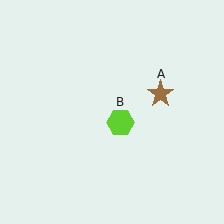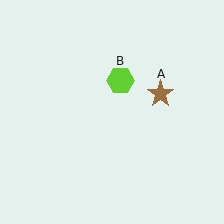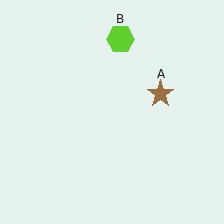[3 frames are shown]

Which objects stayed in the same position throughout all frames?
Brown star (object A) remained stationary.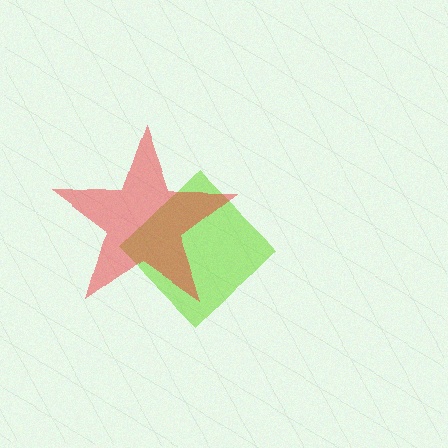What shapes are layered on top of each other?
The layered shapes are: a lime diamond, a red star.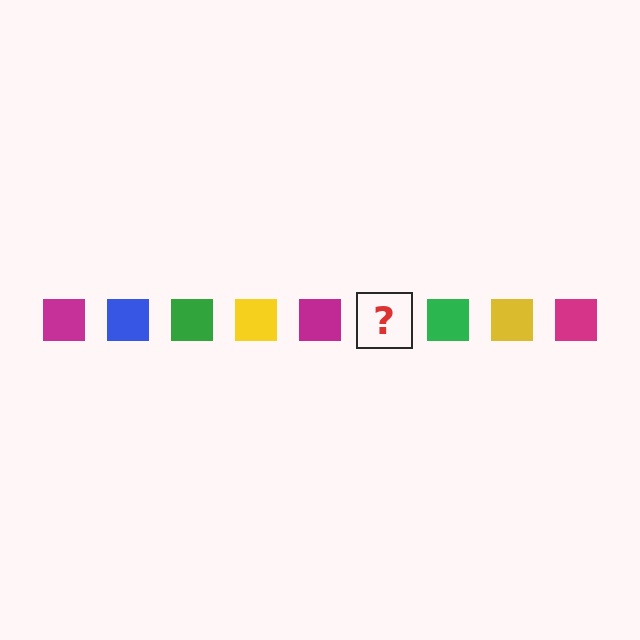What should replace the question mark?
The question mark should be replaced with a blue square.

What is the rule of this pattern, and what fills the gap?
The rule is that the pattern cycles through magenta, blue, green, yellow squares. The gap should be filled with a blue square.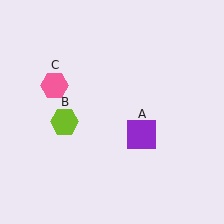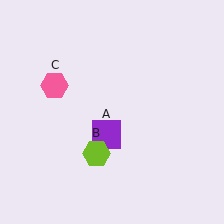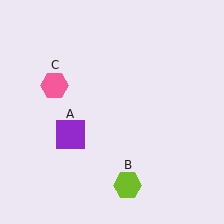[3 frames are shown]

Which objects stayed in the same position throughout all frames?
Pink hexagon (object C) remained stationary.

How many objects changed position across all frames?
2 objects changed position: purple square (object A), lime hexagon (object B).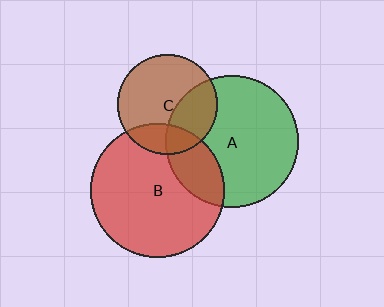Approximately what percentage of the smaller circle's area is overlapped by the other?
Approximately 20%.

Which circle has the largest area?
Circle B (red).